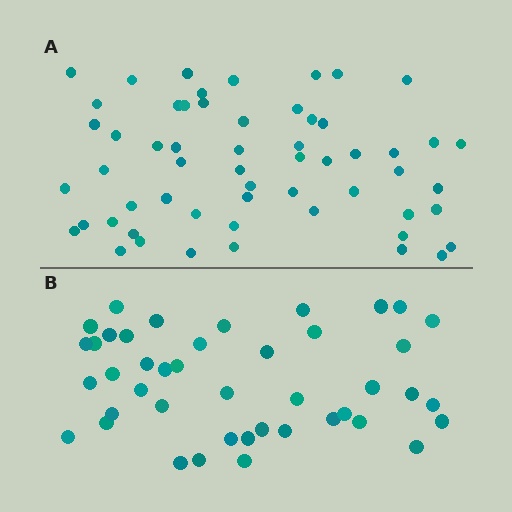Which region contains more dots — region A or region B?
Region A (the top region) has more dots.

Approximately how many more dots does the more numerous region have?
Region A has approximately 15 more dots than region B.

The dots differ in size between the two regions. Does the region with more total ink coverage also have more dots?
No. Region B has more total ink coverage because its dots are larger, but region A actually contains more individual dots. Total area can be misleading — the number of items is what matters here.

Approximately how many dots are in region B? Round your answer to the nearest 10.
About 40 dots. (The exact count is 43, which rounds to 40.)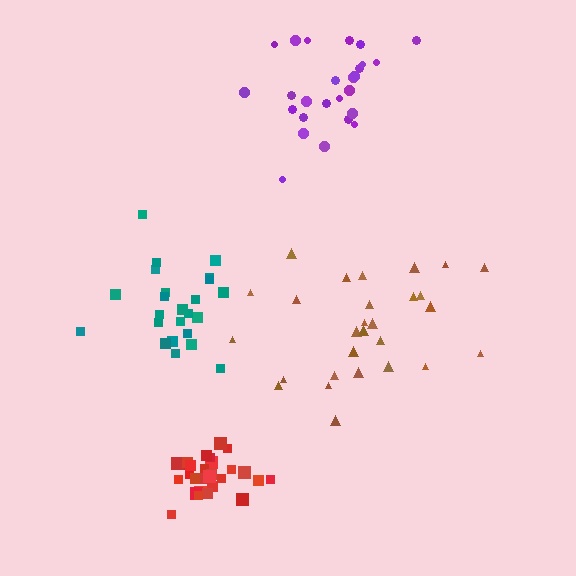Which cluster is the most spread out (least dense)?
Purple.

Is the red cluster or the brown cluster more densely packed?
Red.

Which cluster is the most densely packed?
Red.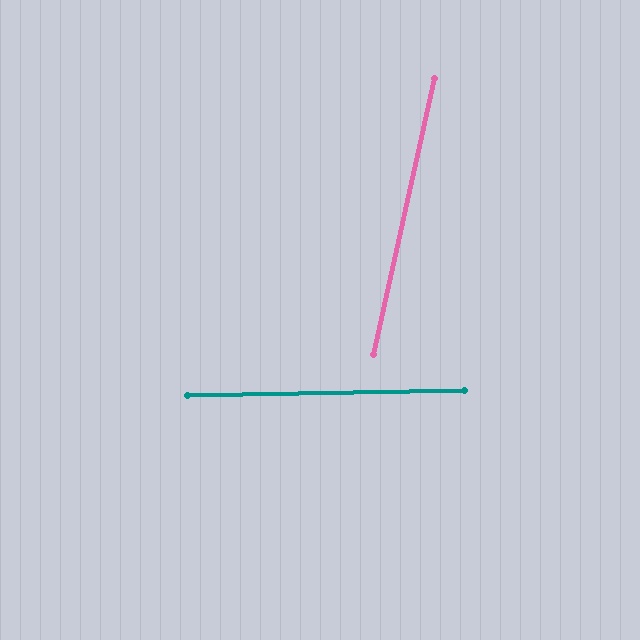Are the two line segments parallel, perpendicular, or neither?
Neither parallel nor perpendicular — they differ by about 77°.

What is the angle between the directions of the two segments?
Approximately 77 degrees.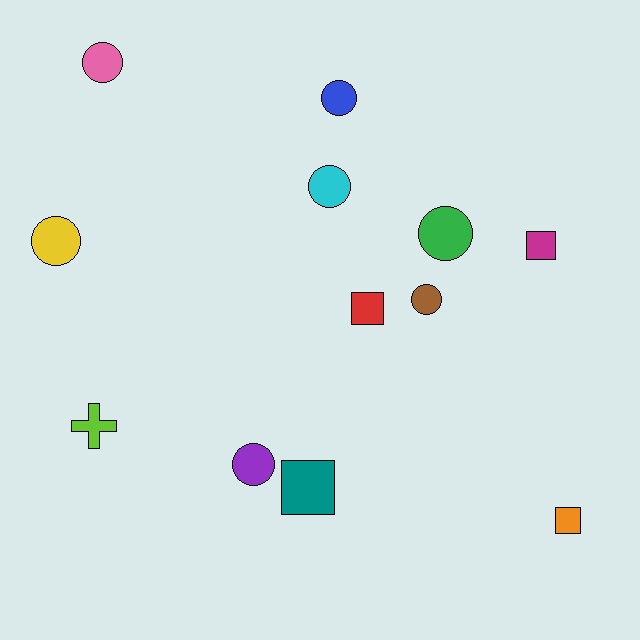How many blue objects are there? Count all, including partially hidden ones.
There is 1 blue object.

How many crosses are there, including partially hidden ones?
There is 1 cross.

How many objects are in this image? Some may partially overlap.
There are 12 objects.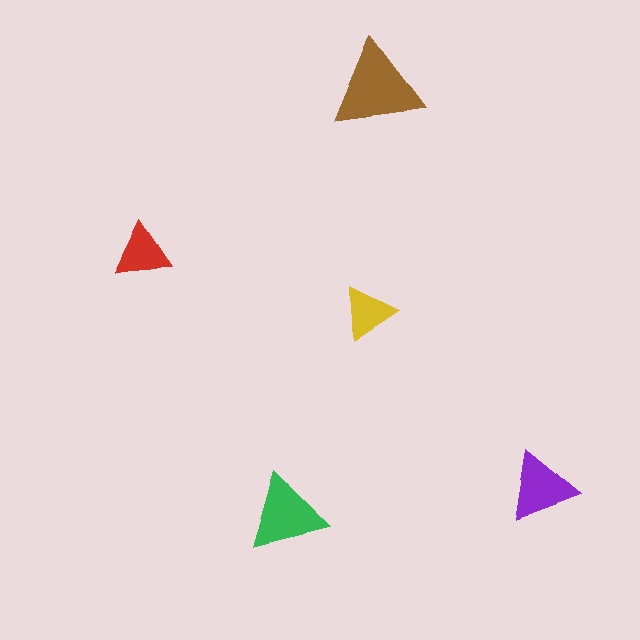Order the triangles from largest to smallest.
the brown one, the green one, the purple one, the red one, the yellow one.